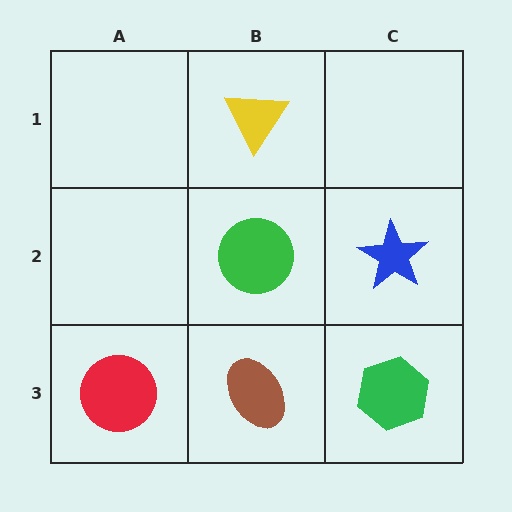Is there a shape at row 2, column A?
No, that cell is empty.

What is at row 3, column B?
A brown ellipse.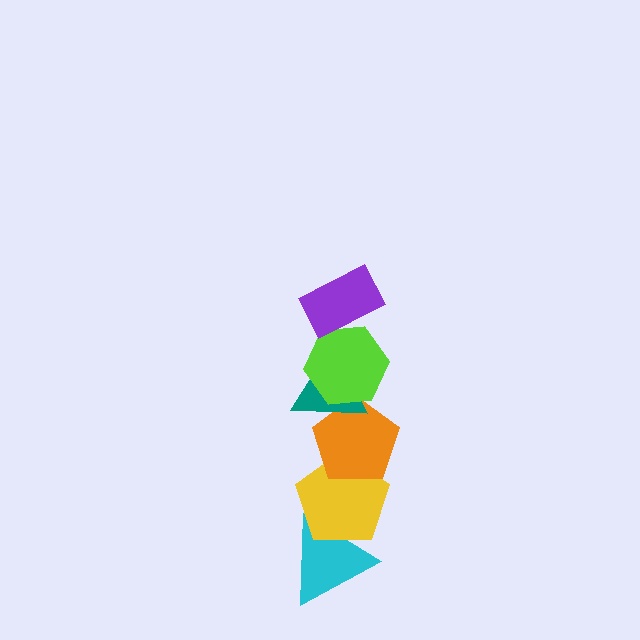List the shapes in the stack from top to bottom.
From top to bottom: the purple rectangle, the lime hexagon, the teal triangle, the orange pentagon, the yellow pentagon, the cyan triangle.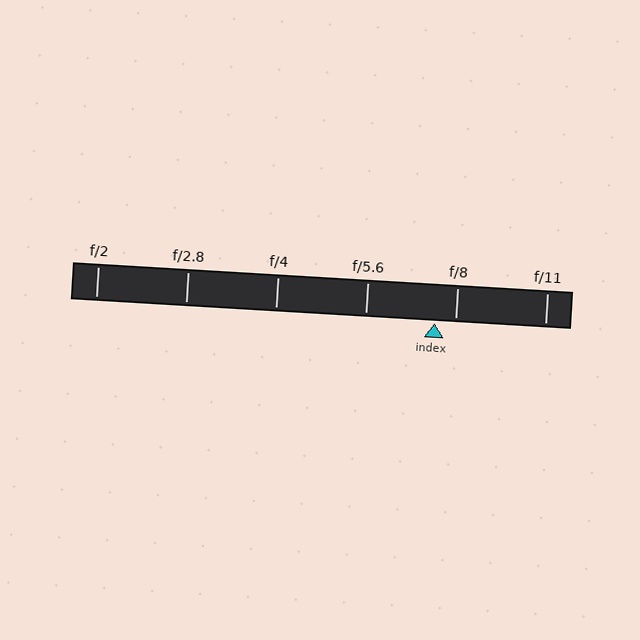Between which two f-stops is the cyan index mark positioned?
The index mark is between f/5.6 and f/8.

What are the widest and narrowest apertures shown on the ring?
The widest aperture shown is f/2 and the narrowest is f/11.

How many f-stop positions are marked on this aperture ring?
There are 6 f-stop positions marked.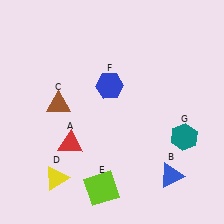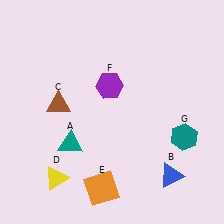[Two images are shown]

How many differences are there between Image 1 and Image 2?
There are 3 differences between the two images.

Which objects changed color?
A changed from red to teal. E changed from lime to orange. F changed from blue to purple.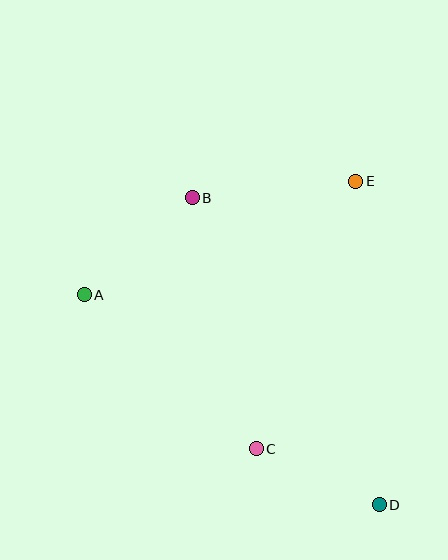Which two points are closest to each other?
Points C and D are closest to each other.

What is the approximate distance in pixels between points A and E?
The distance between A and E is approximately 294 pixels.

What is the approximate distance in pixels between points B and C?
The distance between B and C is approximately 259 pixels.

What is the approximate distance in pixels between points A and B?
The distance between A and B is approximately 145 pixels.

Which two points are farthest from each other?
Points A and D are farthest from each other.